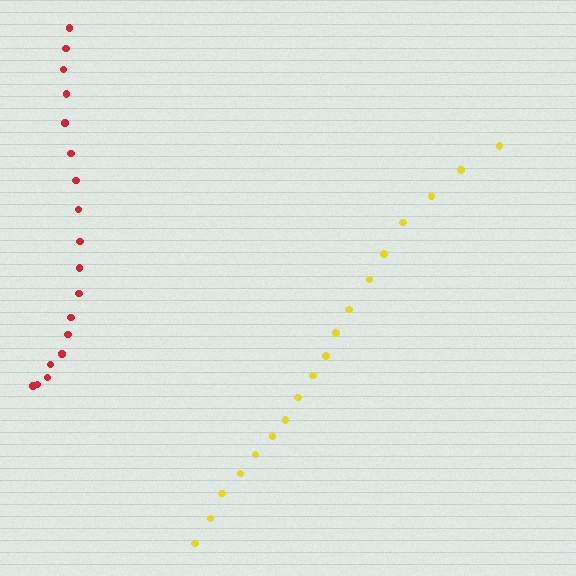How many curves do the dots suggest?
There are 2 distinct paths.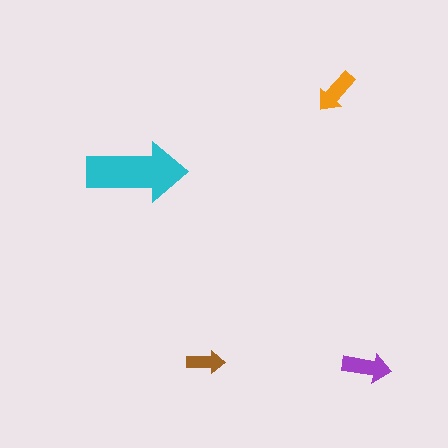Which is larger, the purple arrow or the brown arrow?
The purple one.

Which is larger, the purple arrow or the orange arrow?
The purple one.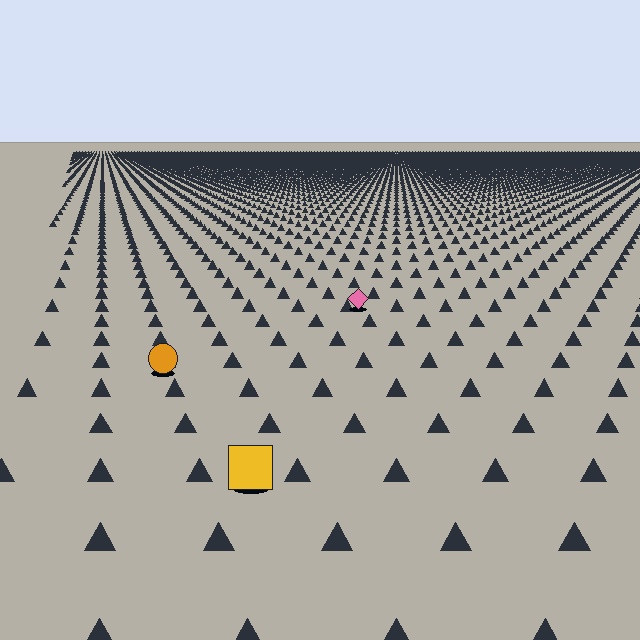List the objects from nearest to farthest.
From nearest to farthest: the yellow square, the orange circle, the pink diamond.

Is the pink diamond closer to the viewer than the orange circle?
No. The orange circle is closer — you can tell from the texture gradient: the ground texture is coarser near it.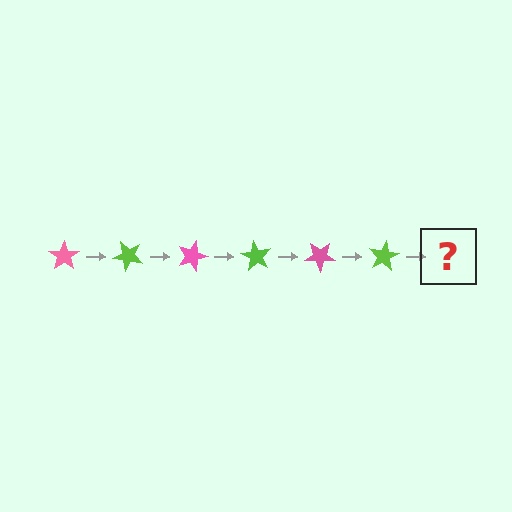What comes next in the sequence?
The next element should be a pink star, rotated 270 degrees from the start.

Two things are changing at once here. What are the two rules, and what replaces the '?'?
The two rules are that it rotates 45 degrees each step and the color cycles through pink and lime. The '?' should be a pink star, rotated 270 degrees from the start.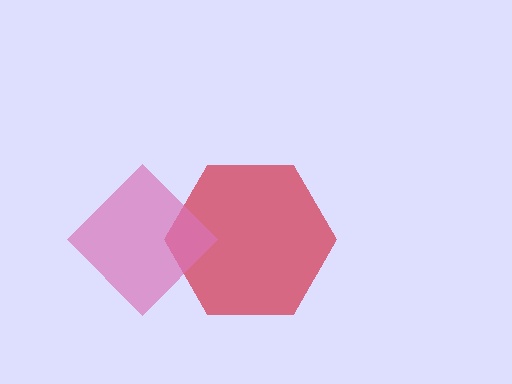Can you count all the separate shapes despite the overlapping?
Yes, there are 2 separate shapes.